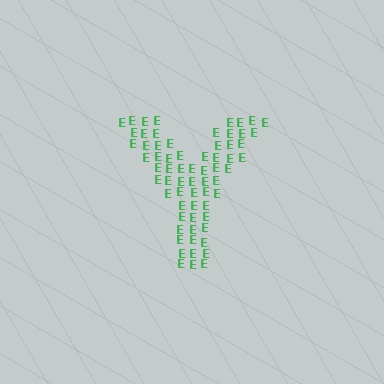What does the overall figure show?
The overall figure shows the letter Y.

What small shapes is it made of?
It is made of small letter E's.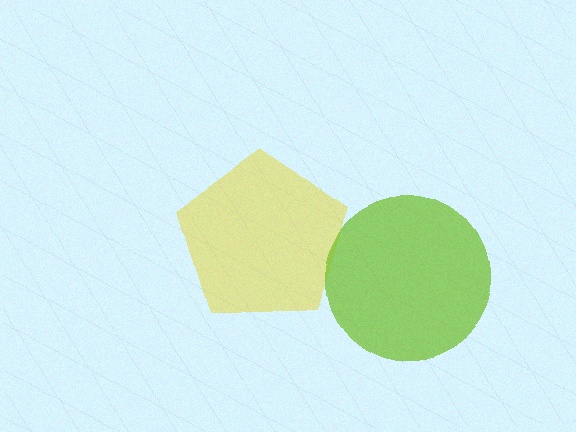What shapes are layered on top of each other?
The layered shapes are: a yellow pentagon, a lime circle.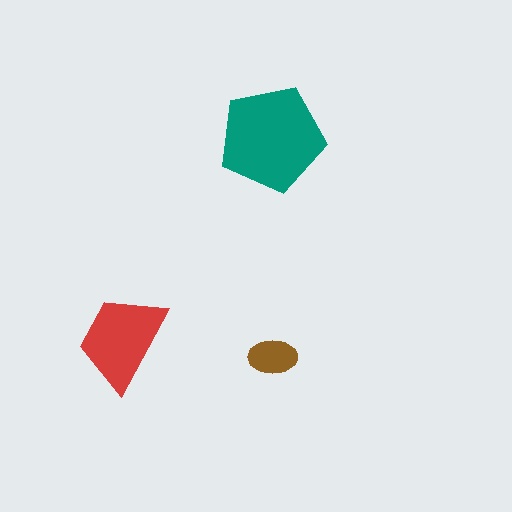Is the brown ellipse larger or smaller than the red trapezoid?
Smaller.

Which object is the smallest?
The brown ellipse.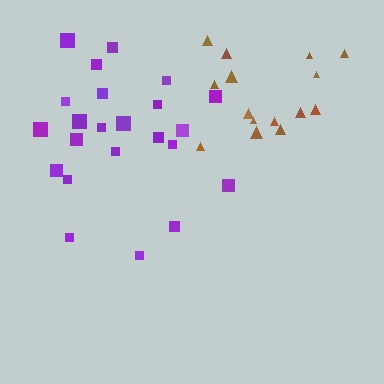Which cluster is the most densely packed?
Brown.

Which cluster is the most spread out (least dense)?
Purple.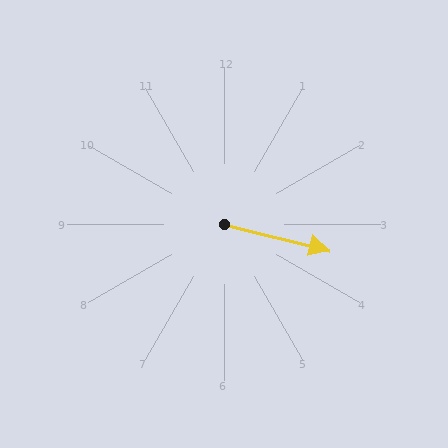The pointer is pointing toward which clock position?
Roughly 3 o'clock.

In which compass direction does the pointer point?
East.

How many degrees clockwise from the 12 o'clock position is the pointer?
Approximately 104 degrees.